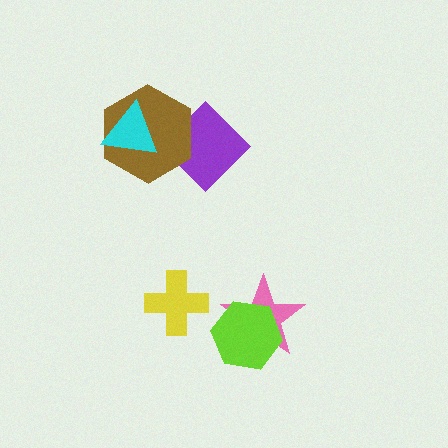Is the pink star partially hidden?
Yes, it is partially covered by another shape.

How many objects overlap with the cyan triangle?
1 object overlaps with the cyan triangle.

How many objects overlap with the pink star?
1 object overlaps with the pink star.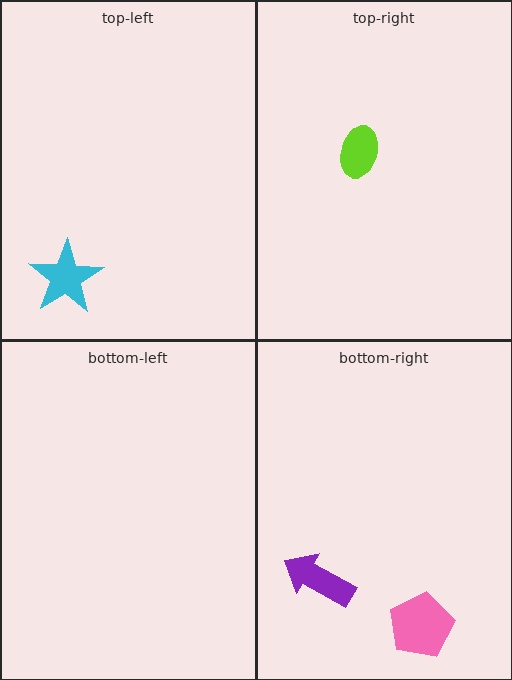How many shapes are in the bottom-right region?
2.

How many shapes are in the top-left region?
1.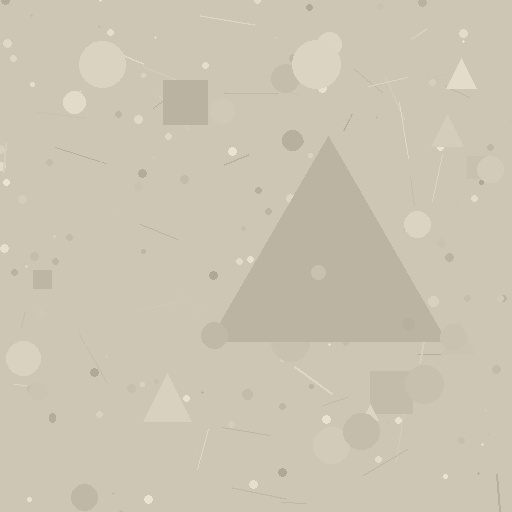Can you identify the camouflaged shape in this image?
The camouflaged shape is a triangle.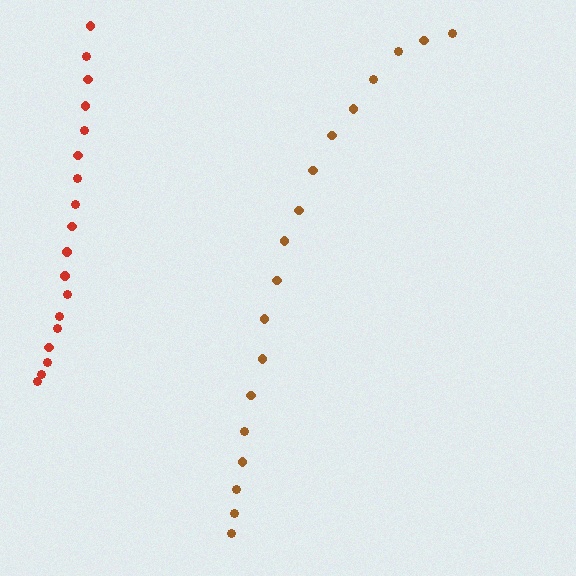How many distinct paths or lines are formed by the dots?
There are 2 distinct paths.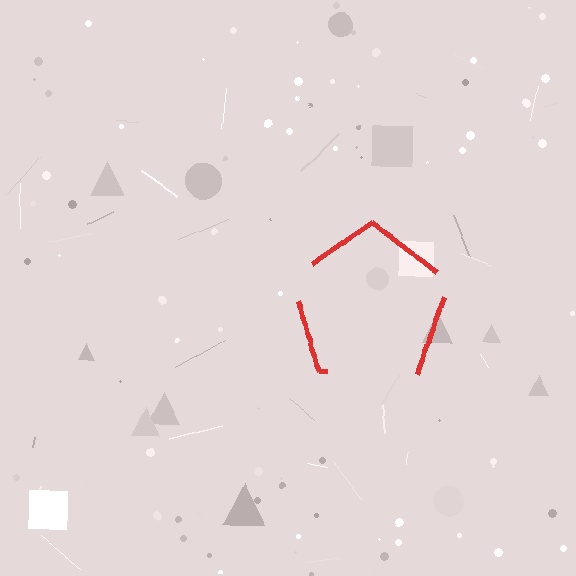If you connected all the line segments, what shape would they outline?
They would outline a pentagon.